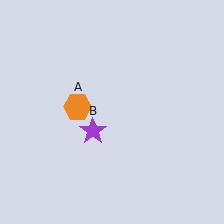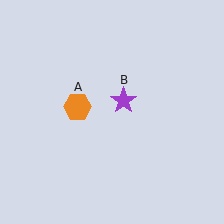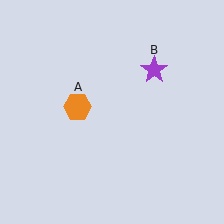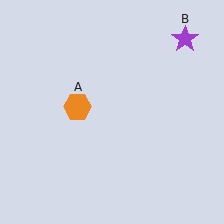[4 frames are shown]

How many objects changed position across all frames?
1 object changed position: purple star (object B).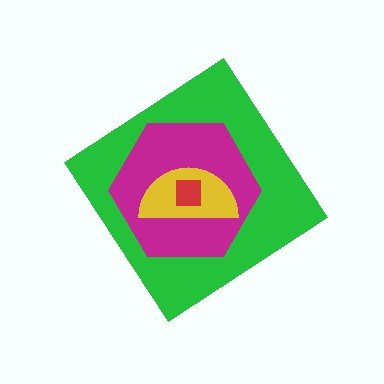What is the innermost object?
The red square.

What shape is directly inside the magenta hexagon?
The yellow semicircle.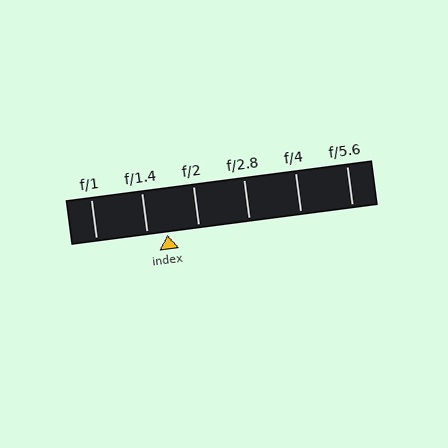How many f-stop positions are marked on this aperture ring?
There are 6 f-stop positions marked.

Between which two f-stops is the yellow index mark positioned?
The index mark is between f/1.4 and f/2.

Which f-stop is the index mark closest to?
The index mark is closest to f/1.4.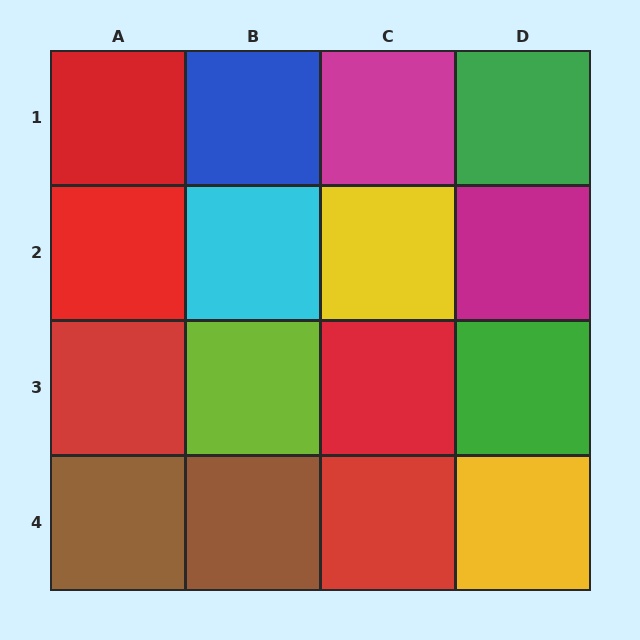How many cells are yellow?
2 cells are yellow.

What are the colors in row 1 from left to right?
Red, blue, magenta, green.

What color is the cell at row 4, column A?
Brown.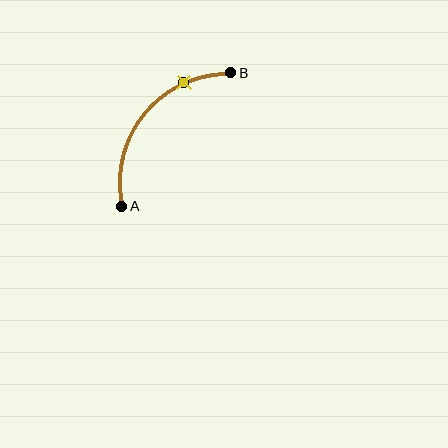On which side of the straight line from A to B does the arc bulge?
The arc bulges above and to the left of the straight line connecting A and B.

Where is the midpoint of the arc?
The arc midpoint is the point on the curve farthest from the straight line joining A and B. It sits above and to the left of that line.